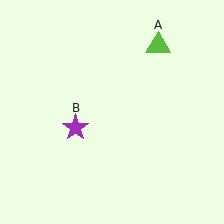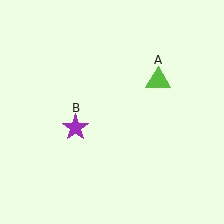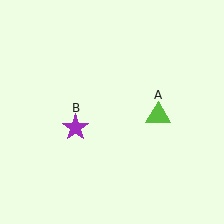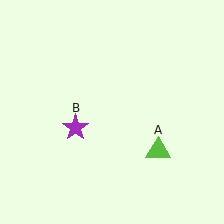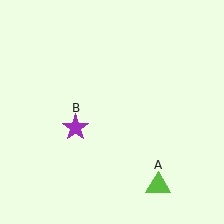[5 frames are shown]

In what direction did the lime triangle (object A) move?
The lime triangle (object A) moved down.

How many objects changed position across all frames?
1 object changed position: lime triangle (object A).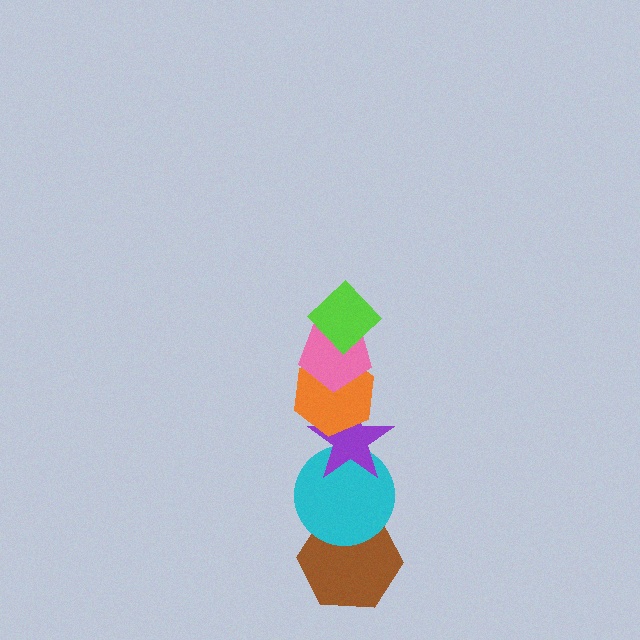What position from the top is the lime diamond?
The lime diamond is 1st from the top.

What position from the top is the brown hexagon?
The brown hexagon is 6th from the top.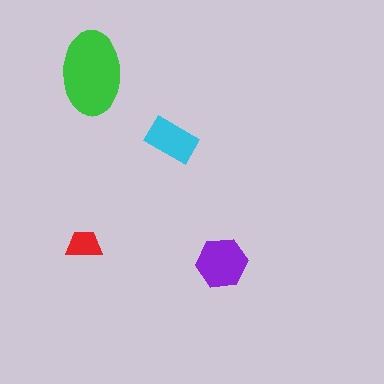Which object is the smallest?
The red trapezoid.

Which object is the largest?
The green ellipse.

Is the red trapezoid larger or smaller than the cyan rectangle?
Smaller.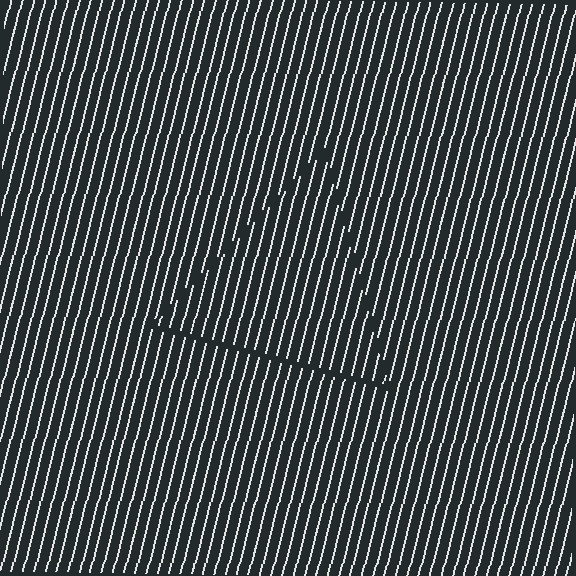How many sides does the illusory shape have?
3 sides — the line-ends trace a triangle.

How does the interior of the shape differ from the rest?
The interior of the shape contains the same grating, shifted by half a period — the contour is defined by the phase discontinuity where line-ends from the inner and outer gratings abut.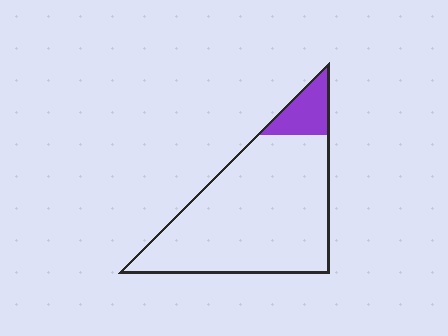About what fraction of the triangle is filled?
About one eighth (1/8).